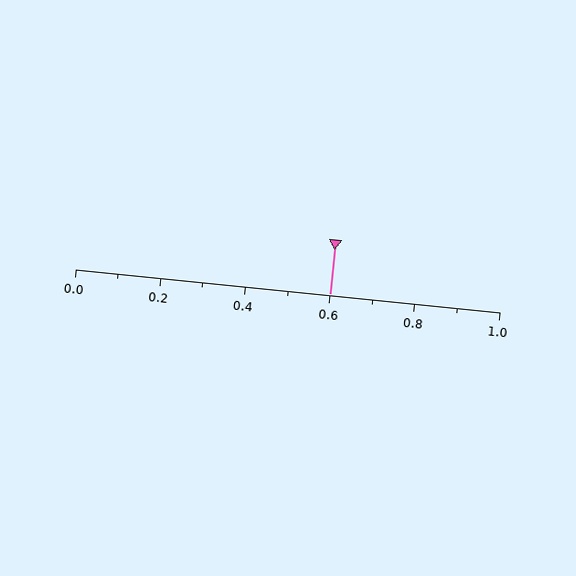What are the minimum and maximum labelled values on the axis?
The axis runs from 0.0 to 1.0.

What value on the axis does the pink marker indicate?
The marker indicates approximately 0.6.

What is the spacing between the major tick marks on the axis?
The major ticks are spaced 0.2 apart.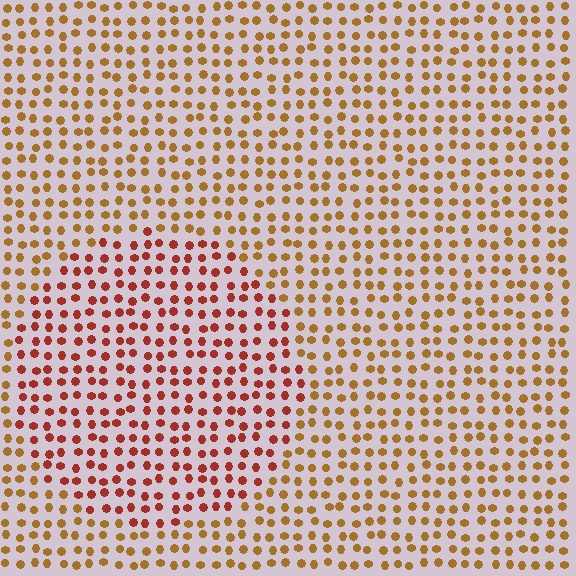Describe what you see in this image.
The image is filled with small brown elements in a uniform arrangement. A circle-shaped region is visible where the elements are tinted to a slightly different hue, forming a subtle color boundary.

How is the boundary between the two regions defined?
The boundary is defined purely by a slight shift in hue (about 34 degrees). Spacing, size, and orientation are identical on both sides.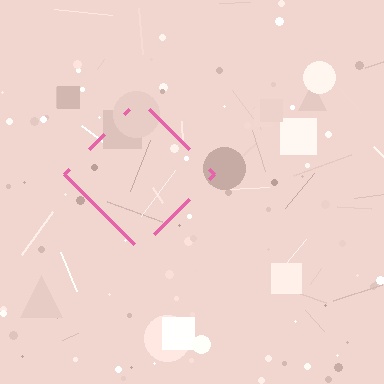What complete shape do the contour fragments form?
The contour fragments form a diamond.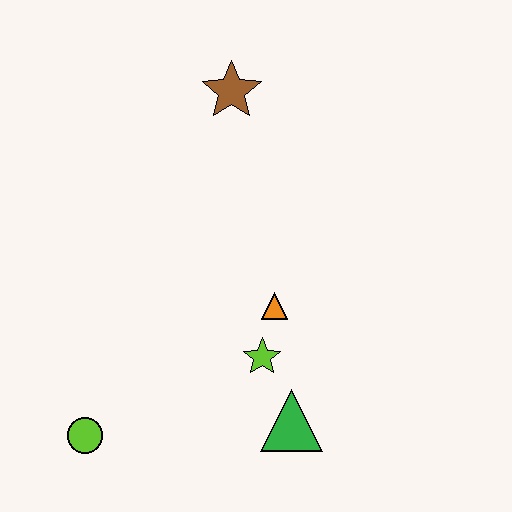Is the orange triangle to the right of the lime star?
Yes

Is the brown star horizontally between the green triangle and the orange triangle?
No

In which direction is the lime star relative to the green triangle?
The lime star is above the green triangle.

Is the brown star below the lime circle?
No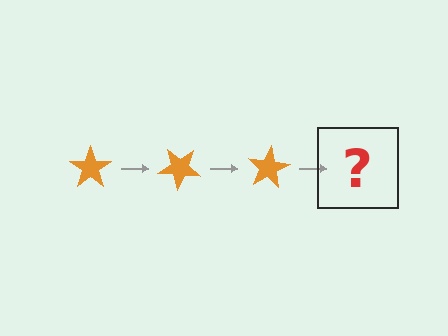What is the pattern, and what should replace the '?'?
The pattern is that the star rotates 40 degrees each step. The '?' should be an orange star rotated 120 degrees.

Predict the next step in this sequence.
The next step is an orange star rotated 120 degrees.